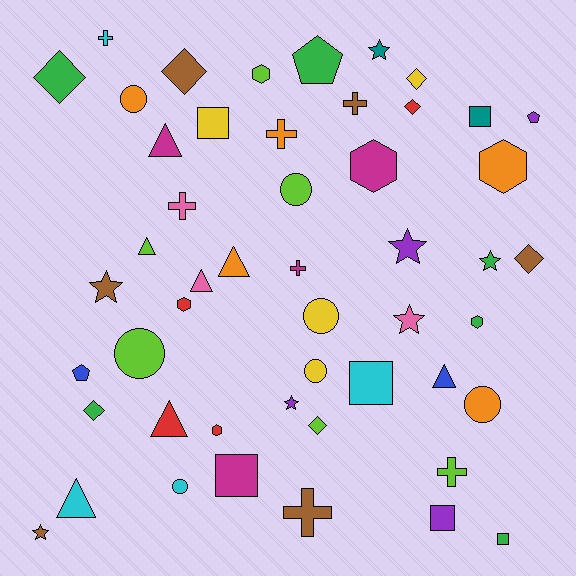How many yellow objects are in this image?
There are 4 yellow objects.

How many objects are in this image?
There are 50 objects.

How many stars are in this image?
There are 7 stars.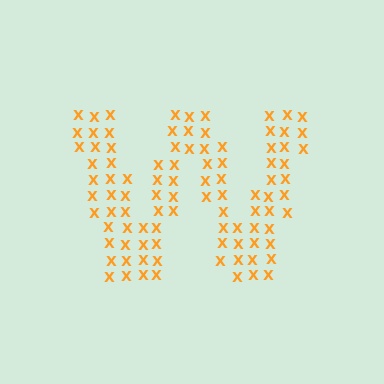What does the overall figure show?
The overall figure shows the letter W.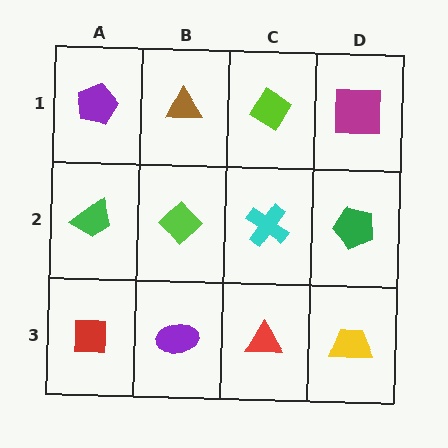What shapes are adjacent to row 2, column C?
A lime diamond (row 1, column C), a red triangle (row 3, column C), a lime diamond (row 2, column B), a green pentagon (row 2, column D).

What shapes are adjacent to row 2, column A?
A purple pentagon (row 1, column A), a red square (row 3, column A), a lime diamond (row 2, column B).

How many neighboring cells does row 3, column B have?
3.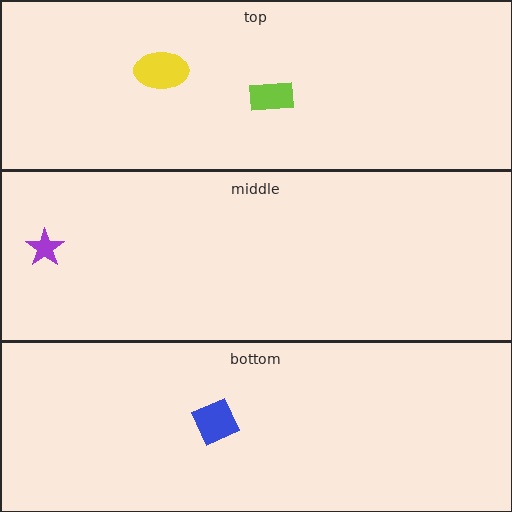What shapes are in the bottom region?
The blue diamond.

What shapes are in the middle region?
The purple star.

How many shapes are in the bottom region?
1.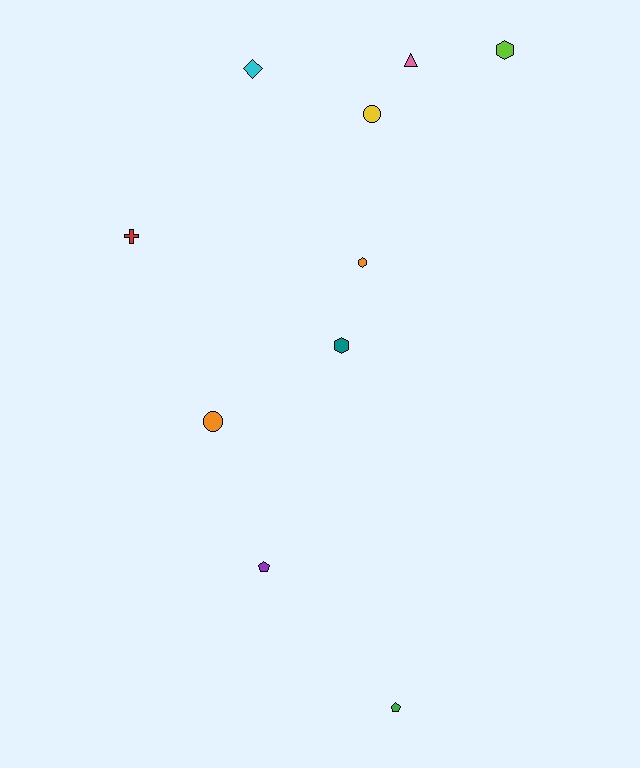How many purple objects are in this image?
There is 1 purple object.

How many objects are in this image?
There are 10 objects.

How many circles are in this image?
There are 2 circles.